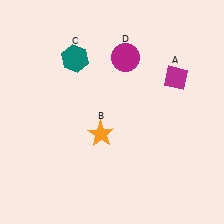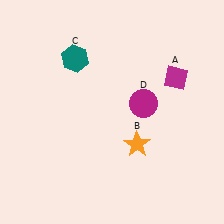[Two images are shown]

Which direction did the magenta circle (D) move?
The magenta circle (D) moved down.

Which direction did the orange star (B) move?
The orange star (B) moved right.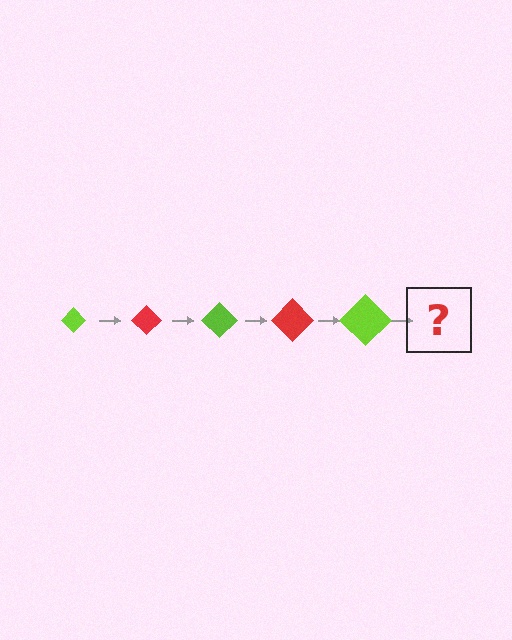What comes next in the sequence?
The next element should be a red diamond, larger than the previous one.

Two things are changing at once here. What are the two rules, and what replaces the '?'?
The two rules are that the diamond grows larger each step and the color cycles through lime and red. The '?' should be a red diamond, larger than the previous one.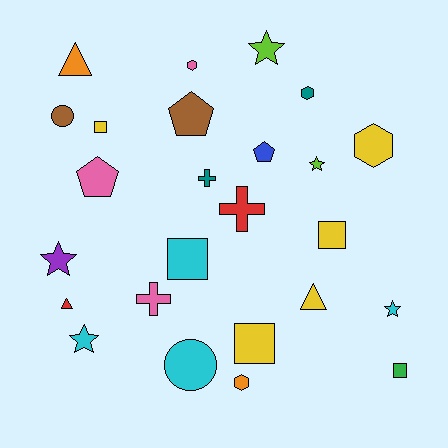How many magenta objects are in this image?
There are no magenta objects.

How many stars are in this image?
There are 5 stars.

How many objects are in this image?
There are 25 objects.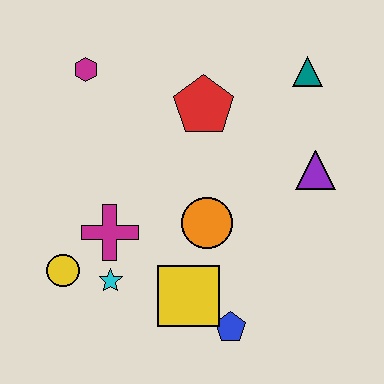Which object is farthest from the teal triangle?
The yellow circle is farthest from the teal triangle.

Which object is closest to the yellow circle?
The cyan star is closest to the yellow circle.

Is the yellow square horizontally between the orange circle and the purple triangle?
No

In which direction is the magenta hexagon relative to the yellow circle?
The magenta hexagon is above the yellow circle.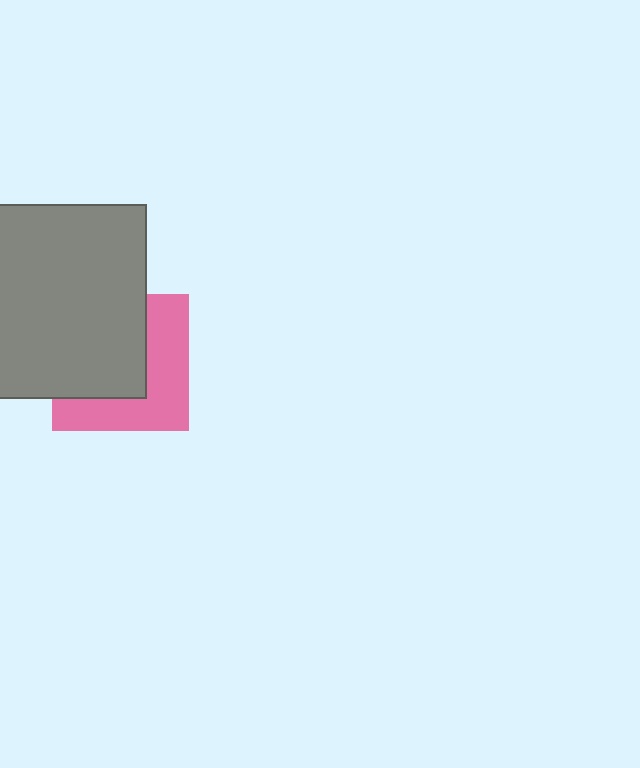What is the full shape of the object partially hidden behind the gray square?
The partially hidden object is a pink square.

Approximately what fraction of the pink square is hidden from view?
Roughly 53% of the pink square is hidden behind the gray square.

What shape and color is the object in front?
The object in front is a gray square.